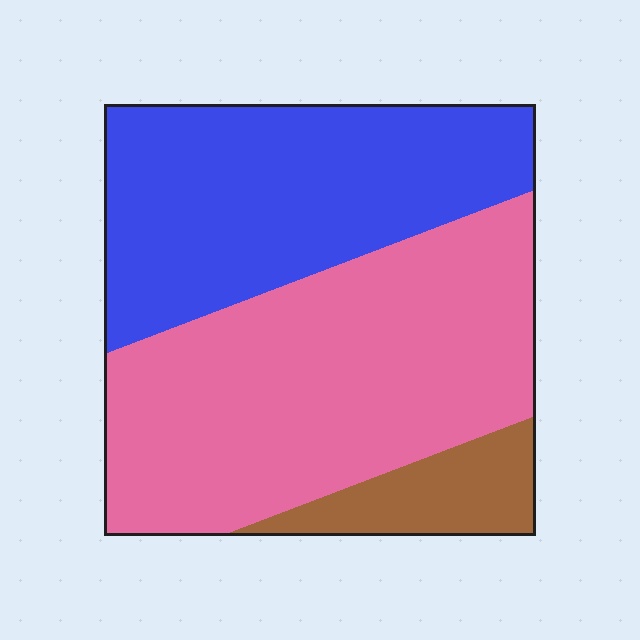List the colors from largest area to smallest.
From largest to smallest: pink, blue, brown.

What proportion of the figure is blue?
Blue takes up about two fifths (2/5) of the figure.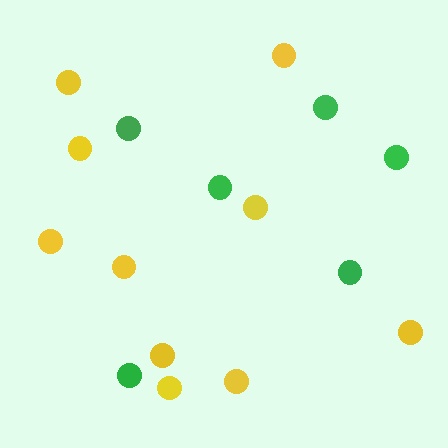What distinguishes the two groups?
There are 2 groups: one group of green circles (6) and one group of yellow circles (10).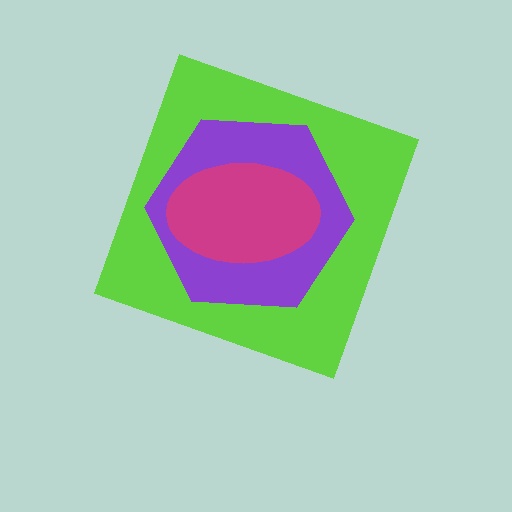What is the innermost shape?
The magenta ellipse.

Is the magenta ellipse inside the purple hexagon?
Yes.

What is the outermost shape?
The lime diamond.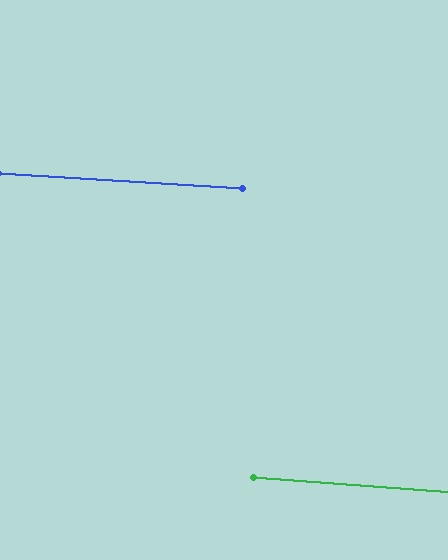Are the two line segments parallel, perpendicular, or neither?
Parallel — their directions differ by only 0.8°.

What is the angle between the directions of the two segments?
Approximately 1 degree.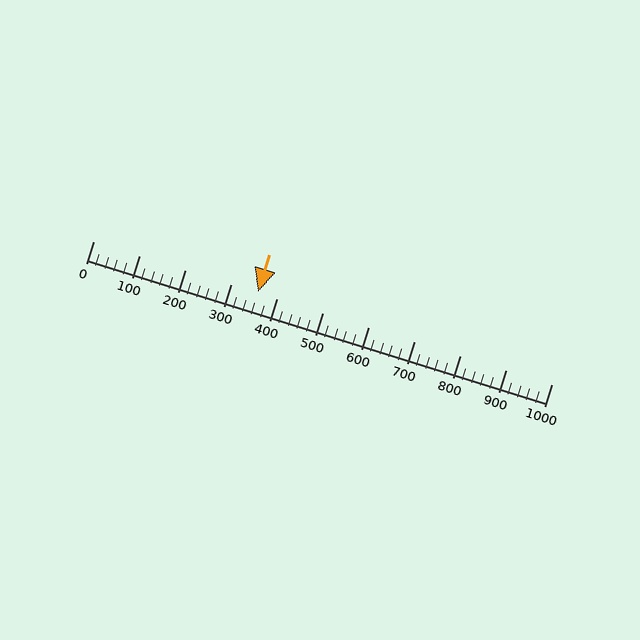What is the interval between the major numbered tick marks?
The major tick marks are spaced 100 units apart.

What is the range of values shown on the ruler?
The ruler shows values from 0 to 1000.